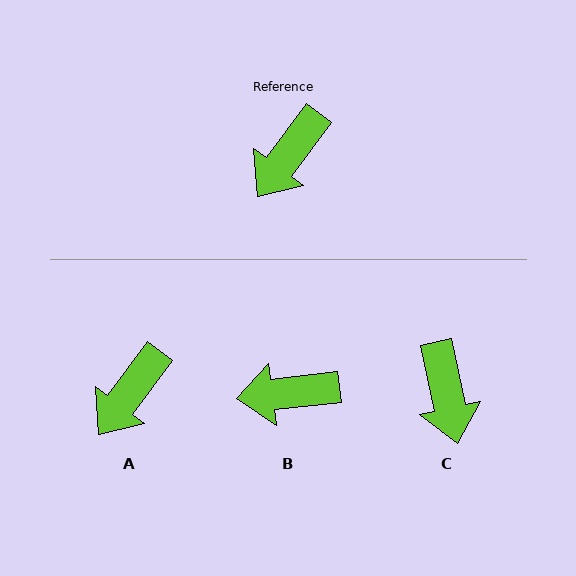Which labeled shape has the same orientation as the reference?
A.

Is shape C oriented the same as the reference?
No, it is off by about 49 degrees.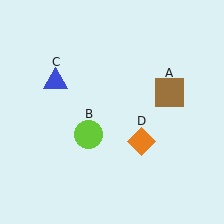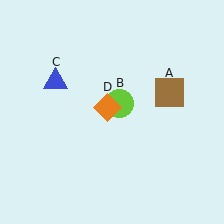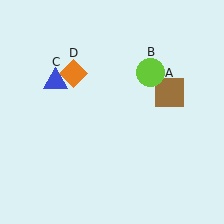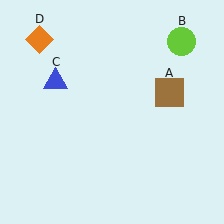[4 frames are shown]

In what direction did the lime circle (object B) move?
The lime circle (object B) moved up and to the right.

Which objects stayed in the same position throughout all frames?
Brown square (object A) and blue triangle (object C) remained stationary.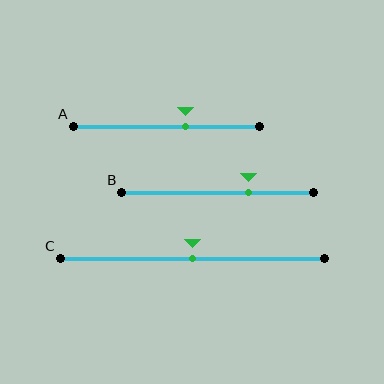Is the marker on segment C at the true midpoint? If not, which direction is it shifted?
Yes, the marker on segment C is at the true midpoint.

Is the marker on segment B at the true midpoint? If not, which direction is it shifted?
No, the marker on segment B is shifted to the right by about 16% of the segment length.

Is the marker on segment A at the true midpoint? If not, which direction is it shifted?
No, the marker on segment A is shifted to the right by about 10% of the segment length.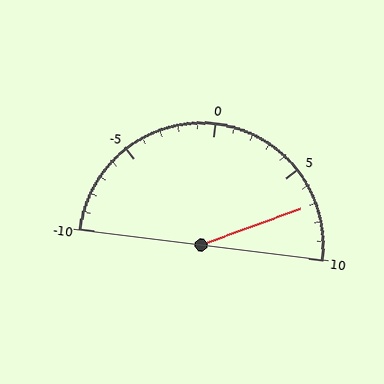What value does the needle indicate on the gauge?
The needle indicates approximately 7.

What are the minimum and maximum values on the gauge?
The gauge ranges from -10 to 10.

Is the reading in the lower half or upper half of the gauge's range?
The reading is in the upper half of the range (-10 to 10).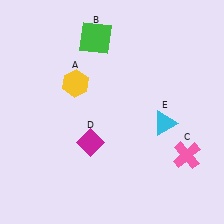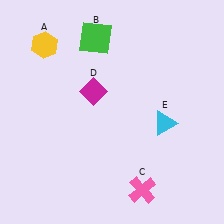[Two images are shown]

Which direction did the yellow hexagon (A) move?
The yellow hexagon (A) moved up.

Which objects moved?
The objects that moved are: the yellow hexagon (A), the pink cross (C), the magenta diamond (D).